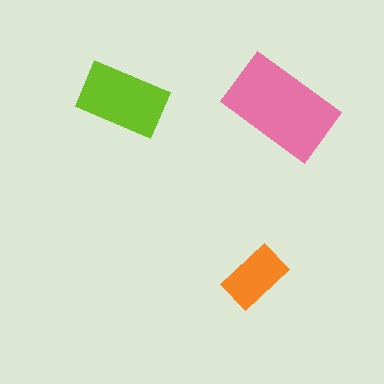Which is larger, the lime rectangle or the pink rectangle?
The pink one.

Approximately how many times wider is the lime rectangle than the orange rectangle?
About 1.5 times wider.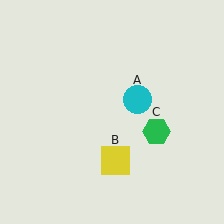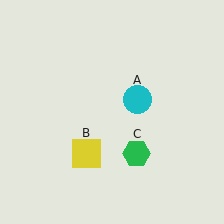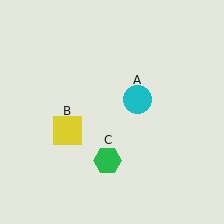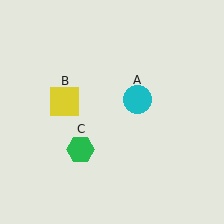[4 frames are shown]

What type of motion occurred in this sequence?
The yellow square (object B), green hexagon (object C) rotated clockwise around the center of the scene.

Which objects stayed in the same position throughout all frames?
Cyan circle (object A) remained stationary.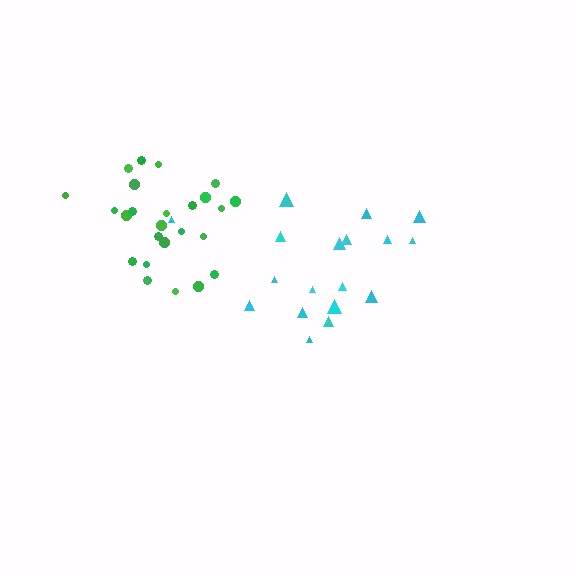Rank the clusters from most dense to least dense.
green, cyan.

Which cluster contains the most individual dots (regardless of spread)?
Green (25).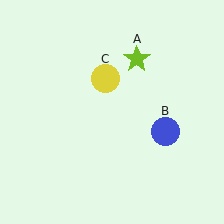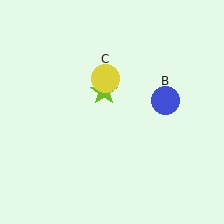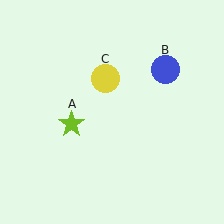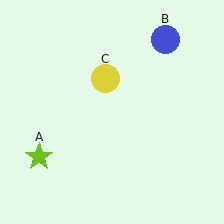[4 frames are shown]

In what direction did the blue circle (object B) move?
The blue circle (object B) moved up.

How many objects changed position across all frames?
2 objects changed position: lime star (object A), blue circle (object B).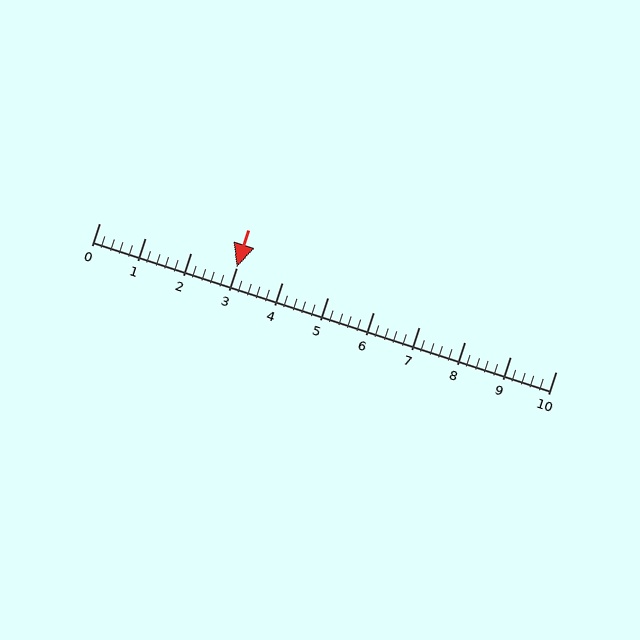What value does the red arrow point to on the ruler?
The red arrow points to approximately 3.0.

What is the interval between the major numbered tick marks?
The major tick marks are spaced 1 units apart.